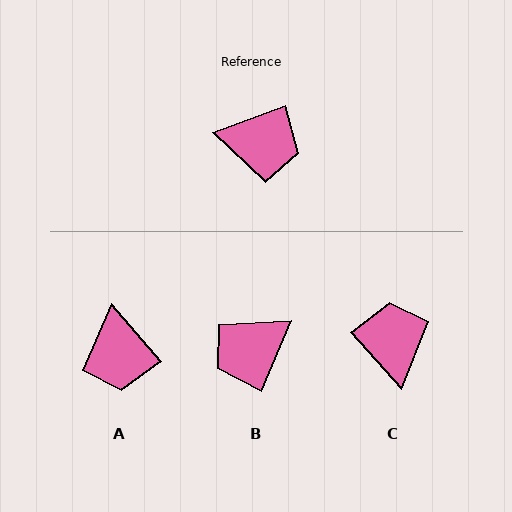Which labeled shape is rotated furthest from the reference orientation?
B, about 133 degrees away.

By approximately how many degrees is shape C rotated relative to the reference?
Approximately 112 degrees counter-clockwise.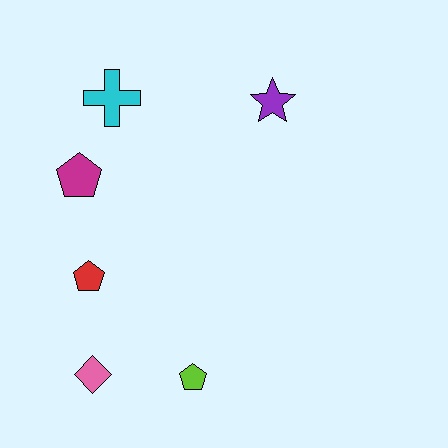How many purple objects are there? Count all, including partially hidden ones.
There is 1 purple object.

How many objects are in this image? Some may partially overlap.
There are 6 objects.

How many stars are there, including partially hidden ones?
There is 1 star.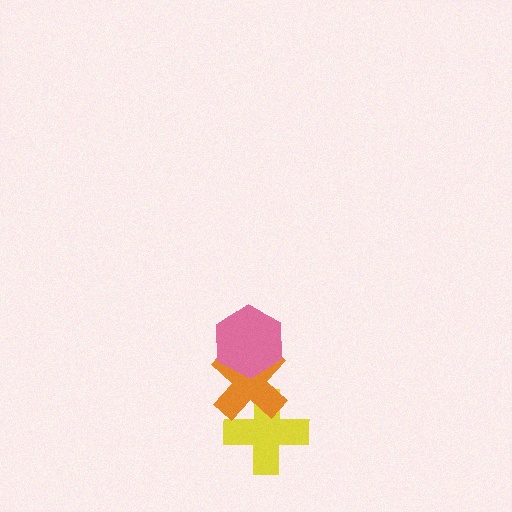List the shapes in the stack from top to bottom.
From top to bottom: the pink hexagon, the orange cross, the yellow cross.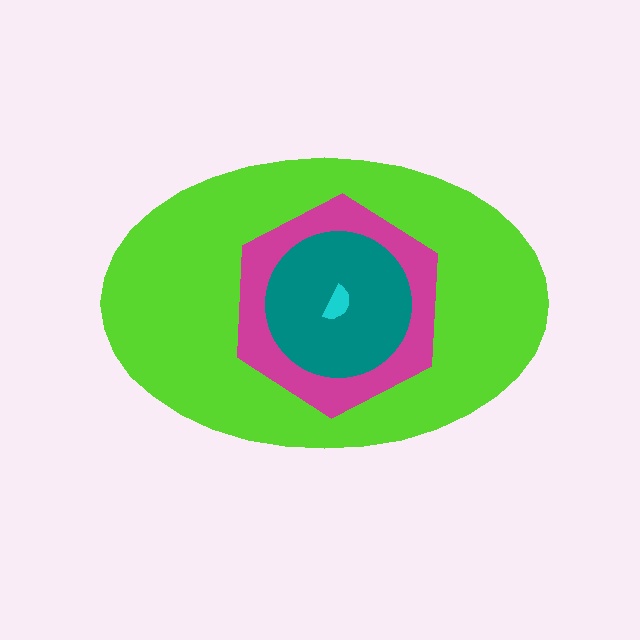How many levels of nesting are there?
4.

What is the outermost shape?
The lime ellipse.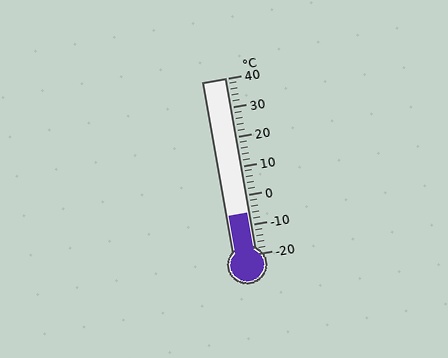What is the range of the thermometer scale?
The thermometer scale ranges from -20°C to 40°C.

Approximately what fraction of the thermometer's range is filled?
The thermometer is filled to approximately 25% of its range.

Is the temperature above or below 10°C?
The temperature is below 10°C.